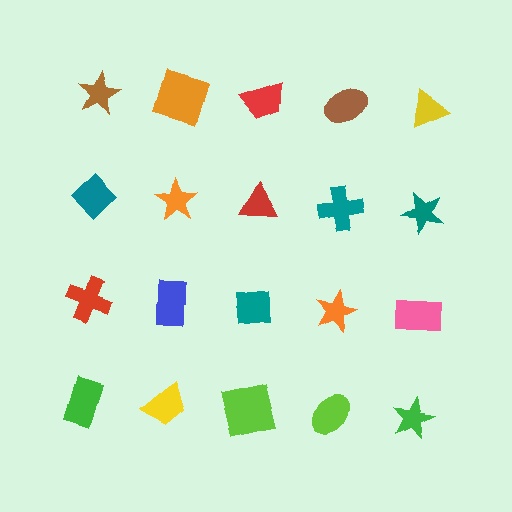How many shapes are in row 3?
5 shapes.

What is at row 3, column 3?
A teal square.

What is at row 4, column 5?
A green star.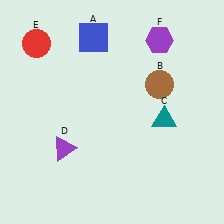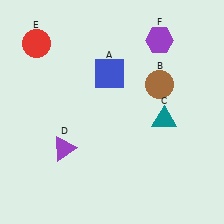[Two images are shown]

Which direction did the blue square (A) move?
The blue square (A) moved down.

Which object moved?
The blue square (A) moved down.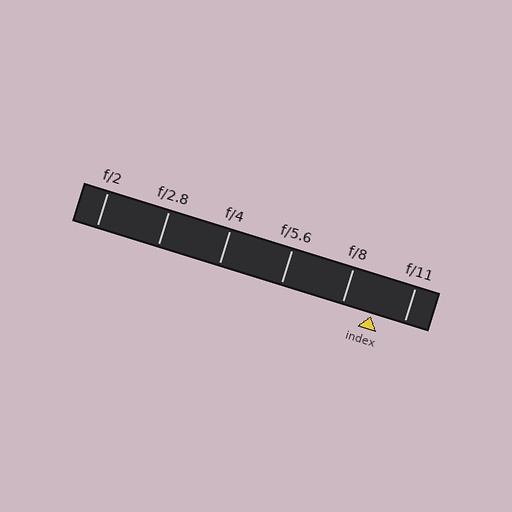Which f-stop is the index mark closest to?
The index mark is closest to f/8.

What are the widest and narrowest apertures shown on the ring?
The widest aperture shown is f/2 and the narrowest is f/11.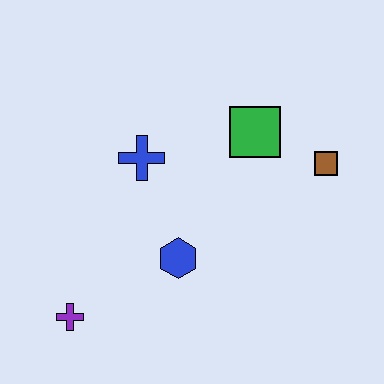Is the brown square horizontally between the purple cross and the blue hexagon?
No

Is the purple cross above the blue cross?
No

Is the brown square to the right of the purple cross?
Yes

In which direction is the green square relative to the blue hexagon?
The green square is above the blue hexagon.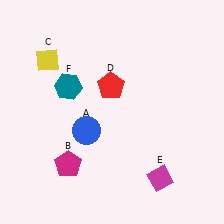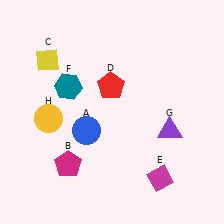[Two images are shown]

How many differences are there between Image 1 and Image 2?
There are 2 differences between the two images.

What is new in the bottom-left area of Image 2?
A yellow circle (H) was added in the bottom-left area of Image 2.